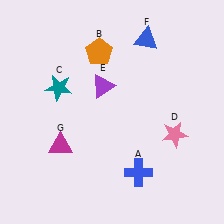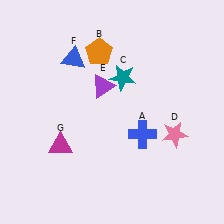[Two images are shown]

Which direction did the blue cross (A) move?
The blue cross (A) moved up.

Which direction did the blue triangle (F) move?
The blue triangle (F) moved left.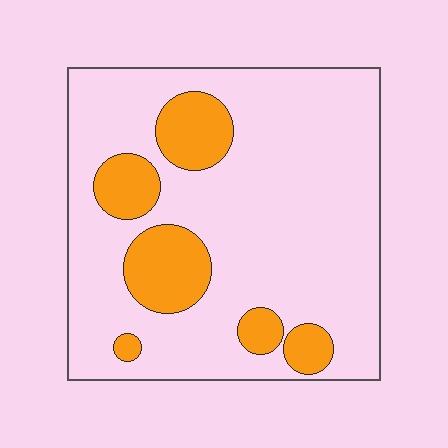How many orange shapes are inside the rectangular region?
6.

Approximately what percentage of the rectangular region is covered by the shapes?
Approximately 20%.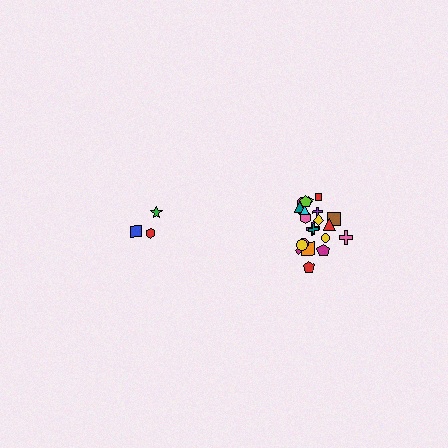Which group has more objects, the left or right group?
The right group.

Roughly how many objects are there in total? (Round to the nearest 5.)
Roughly 25 objects in total.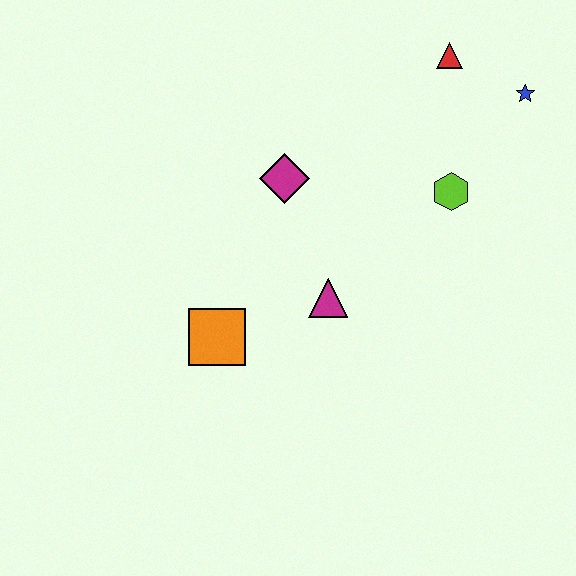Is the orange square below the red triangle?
Yes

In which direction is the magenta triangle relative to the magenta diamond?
The magenta triangle is below the magenta diamond.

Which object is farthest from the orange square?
The blue star is farthest from the orange square.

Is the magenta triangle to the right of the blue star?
No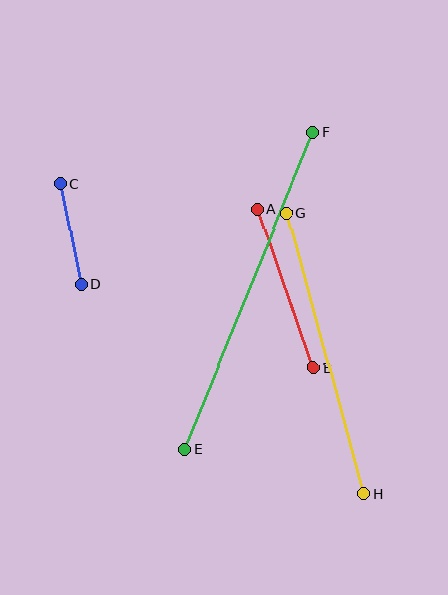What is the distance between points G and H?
The distance is approximately 291 pixels.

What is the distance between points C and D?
The distance is approximately 103 pixels.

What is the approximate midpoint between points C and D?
The midpoint is at approximately (71, 234) pixels.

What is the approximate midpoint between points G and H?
The midpoint is at approximately (325, 353) pixels.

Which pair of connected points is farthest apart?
Points E and F are farthest apart.